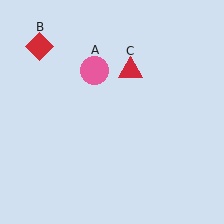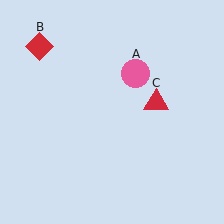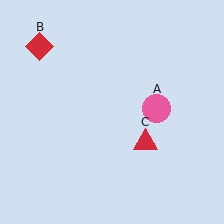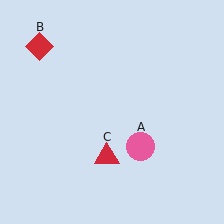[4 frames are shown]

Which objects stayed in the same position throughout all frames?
Red diamond (object B) remained stationary.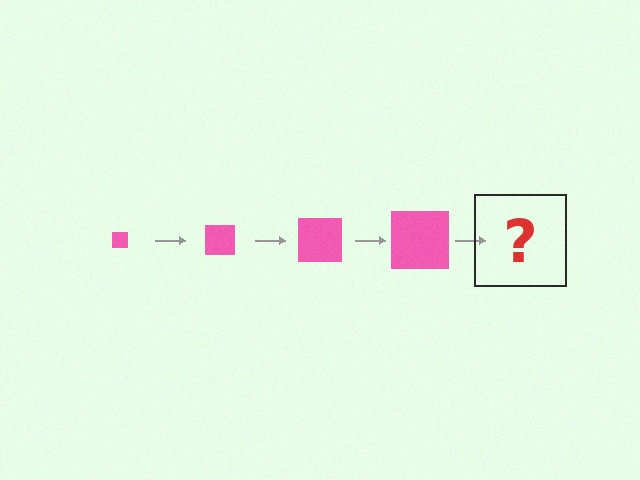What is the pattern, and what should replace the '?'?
The pattern is that the square gets progressively larger each step. The '?' should be a pink square, larger than the previous one.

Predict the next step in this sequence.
The next step is a pink square, larger than the previous one.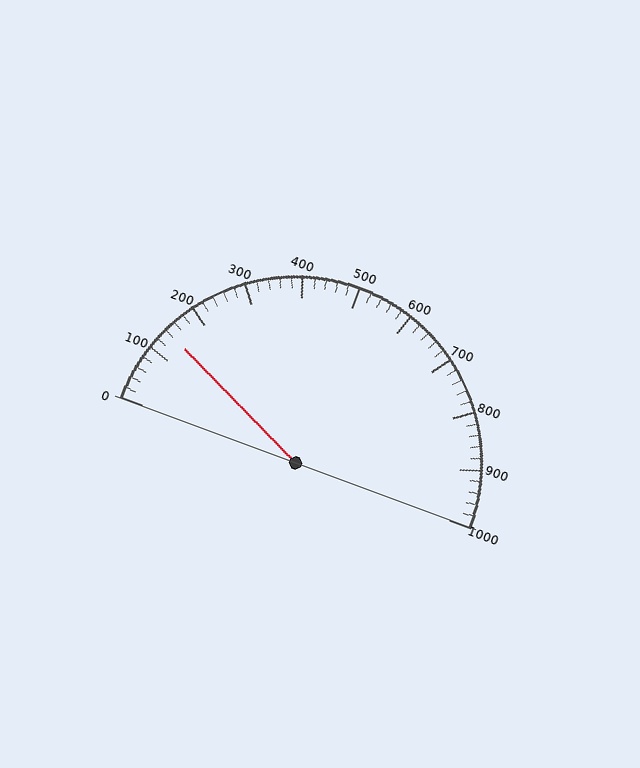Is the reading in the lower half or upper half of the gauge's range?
The reading is in the lower half of the range (0 to 1000).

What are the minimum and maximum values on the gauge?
The gauge ranges from 0 to 1000.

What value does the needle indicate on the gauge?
The needle indicates approximately 140.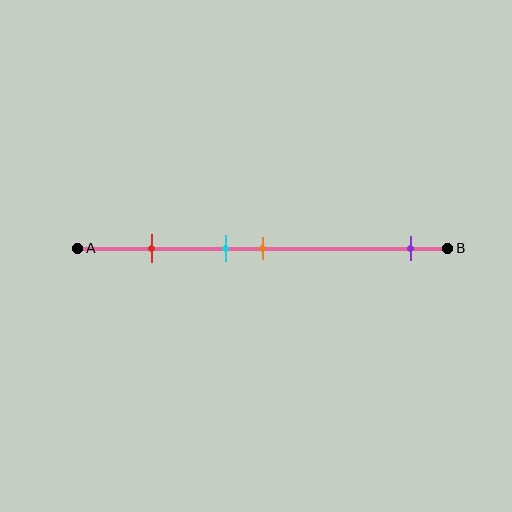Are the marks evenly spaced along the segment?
No, the marks are not evenly spaced.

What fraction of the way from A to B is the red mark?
The red mark is approximately 20% (0.2) of the way from A to B.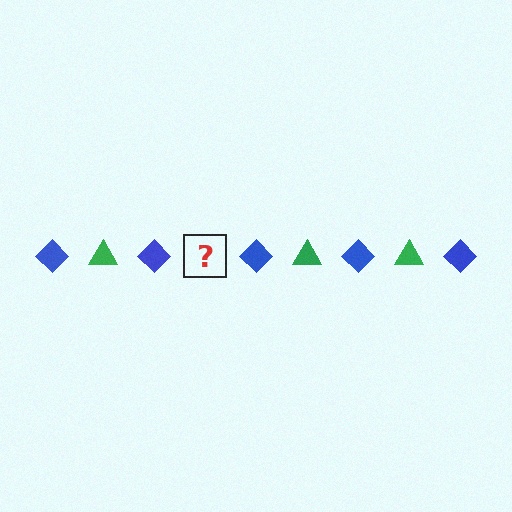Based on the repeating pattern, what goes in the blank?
The blank should be a green triangle.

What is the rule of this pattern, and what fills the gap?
The rule is that the pattern alternates between blue diamond and green triangle. The gap should be filled with a green triangle.